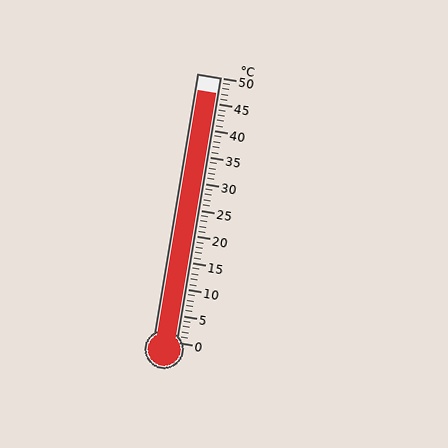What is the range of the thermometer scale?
The thermometer scale ranges from 0°C to 50°C.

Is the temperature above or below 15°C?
The temperature is above 15°C.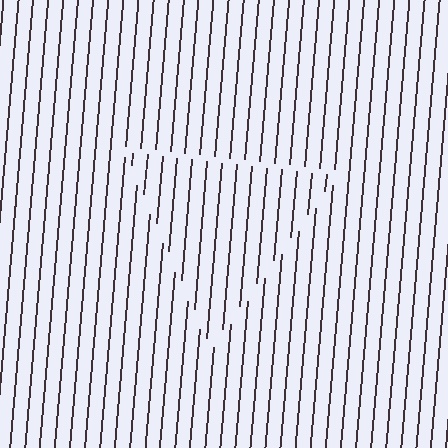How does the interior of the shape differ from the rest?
The interior of the shape contains the same grating, shifted by half a period — the contour is defined by the phase discontinuity where line-ends from the inner and outer gratings abut.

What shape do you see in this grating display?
An illusory triangle. The interior of the shape contains the same grating, shifted by half a period — the contour is defined by the phase discontinuity where line-ends from the inner and outer gratings abut.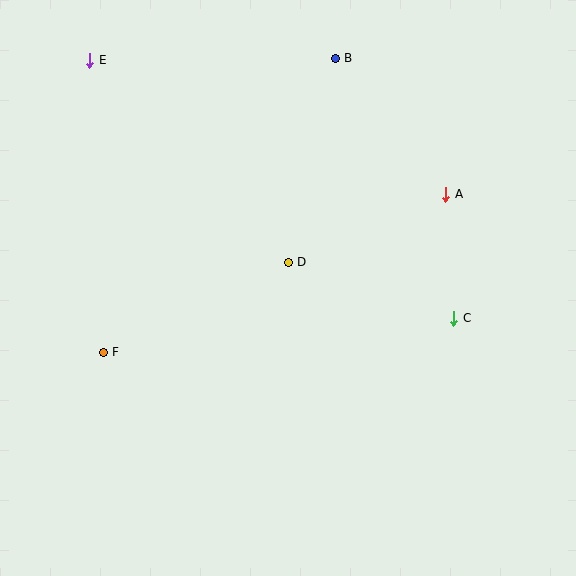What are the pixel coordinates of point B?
Point B is at (335, 58).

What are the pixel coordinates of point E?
Point E is at (90, 60).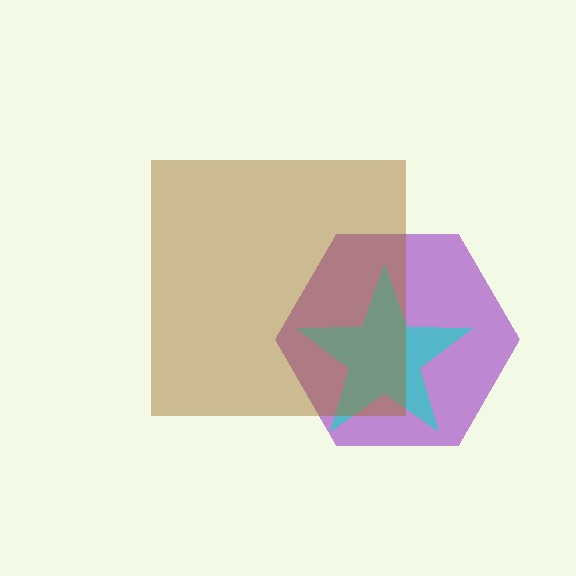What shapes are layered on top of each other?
The layered shapes are: a purple hexagon, a cyan star, a brown square.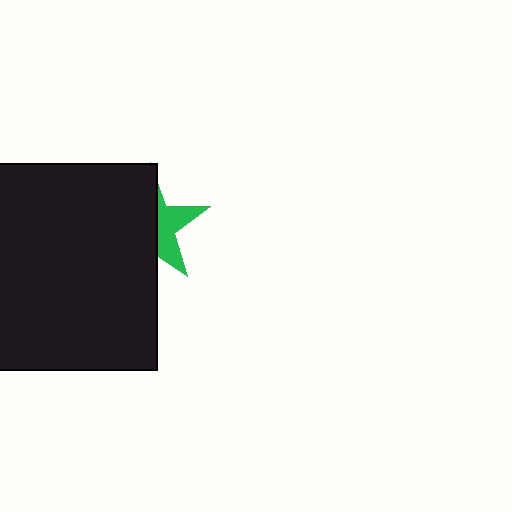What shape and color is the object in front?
The object in front is a black square.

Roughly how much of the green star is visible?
A small part of it is visible (roughly 38%).